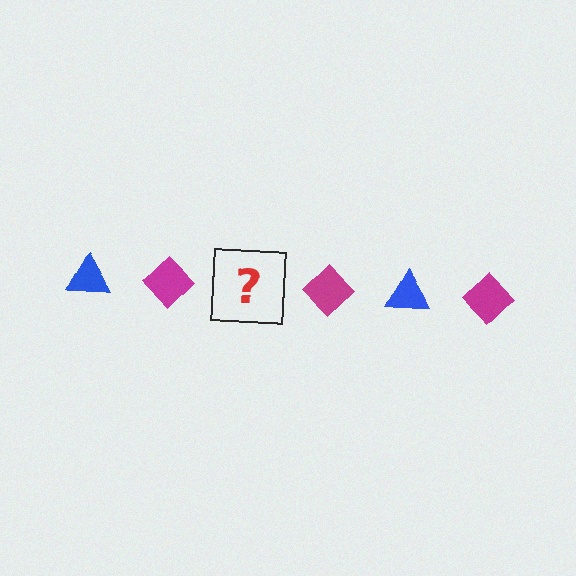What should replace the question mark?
The question mark should be replaced with a blue triangle.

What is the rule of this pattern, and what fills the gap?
The rule is that the pattern alternates between blue triangle and magenta diamond. The gap should be filled with a blue triangle.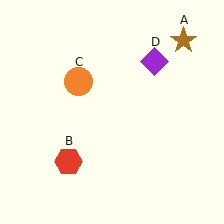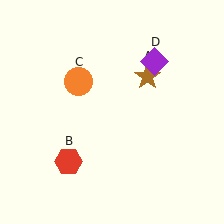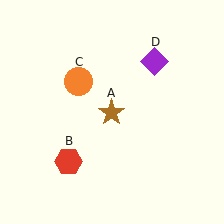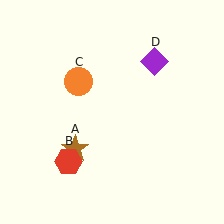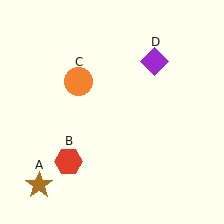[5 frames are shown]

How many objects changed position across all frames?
1 object changed position: brown star (object A).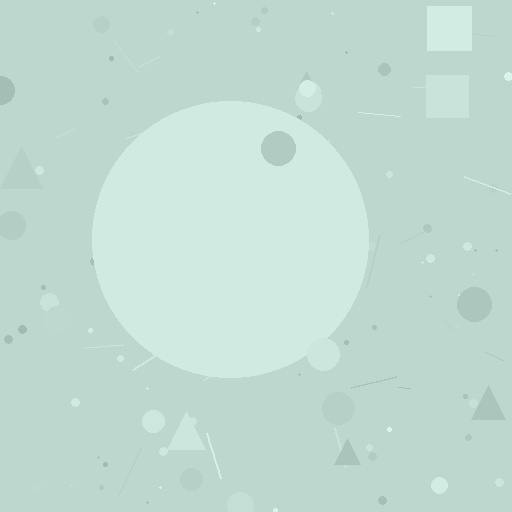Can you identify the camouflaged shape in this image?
The camouflaged shape is a circle.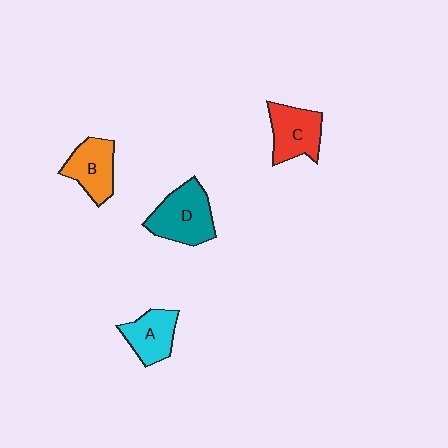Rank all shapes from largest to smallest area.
From largest to smallest: D (teal), C (red), B (orange), A (cyan).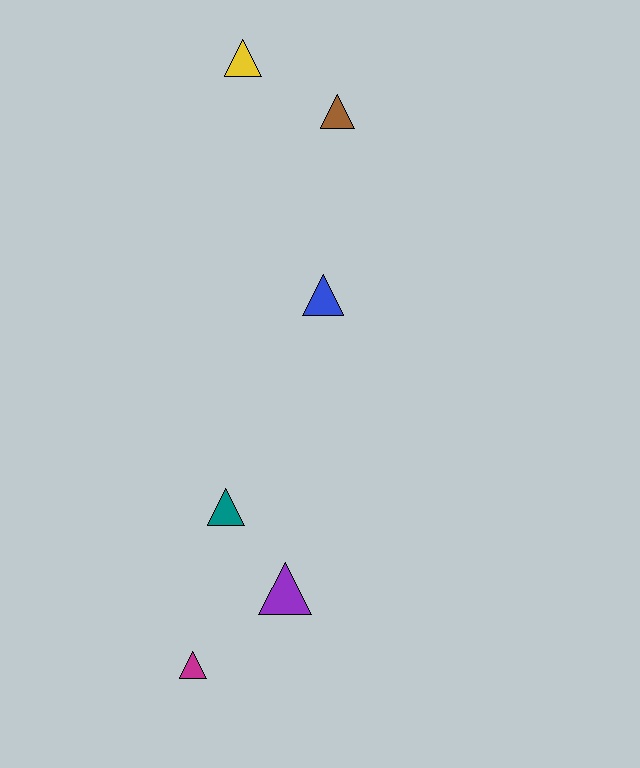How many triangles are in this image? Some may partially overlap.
There are 6 triangles.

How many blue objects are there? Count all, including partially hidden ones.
There is 1 blue object.